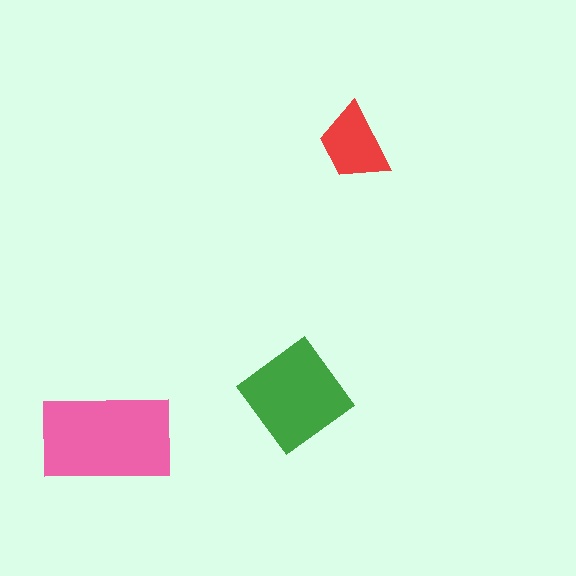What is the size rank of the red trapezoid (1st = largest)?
3rd.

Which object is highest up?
The red trapezoid is topmost.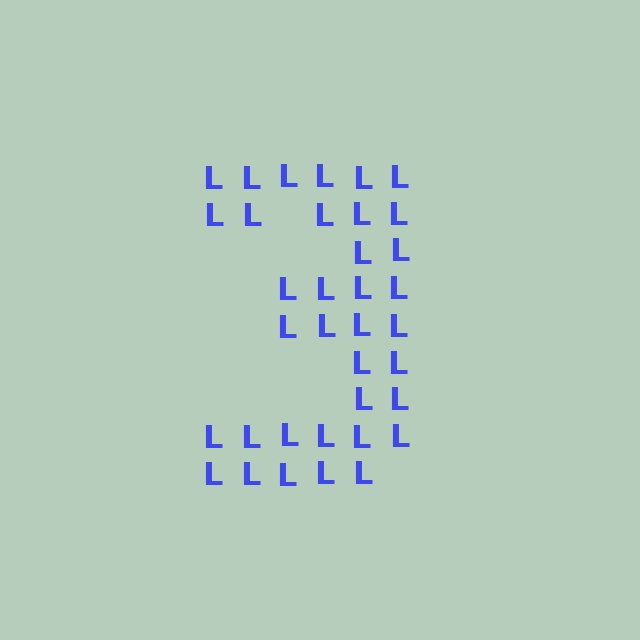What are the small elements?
The small elements are letter L's.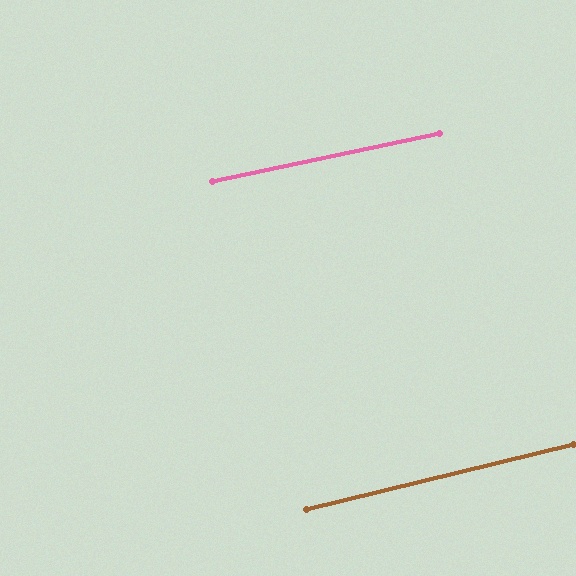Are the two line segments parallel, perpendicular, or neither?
Parallel — their directions differ by only 1.9°.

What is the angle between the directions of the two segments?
Approximately 2 degrees.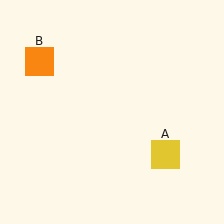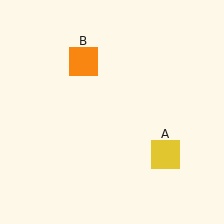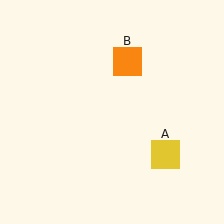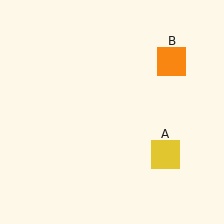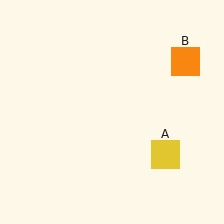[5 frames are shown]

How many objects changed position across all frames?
1 object changed position: orange square (object B).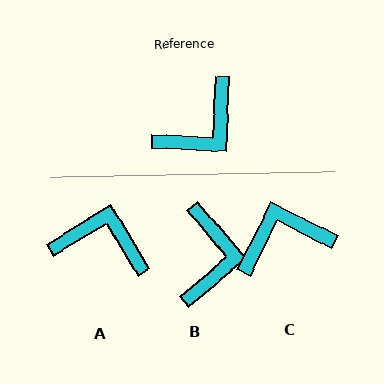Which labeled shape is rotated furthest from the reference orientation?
C, about 156 degrees away.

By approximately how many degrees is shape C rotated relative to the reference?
Approximately 156 degrees counter-clockwise.